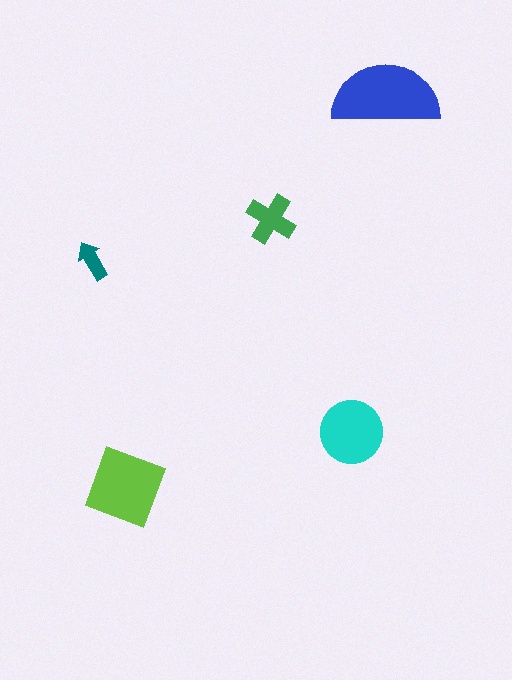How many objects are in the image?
There are 5 objects in the image.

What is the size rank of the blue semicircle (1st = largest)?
1st.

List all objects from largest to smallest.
The blue semicircle, the lime diamond, the cyan circle, the green cross, the teal arrow.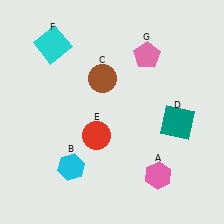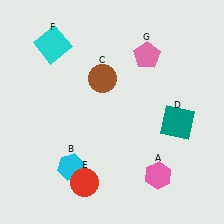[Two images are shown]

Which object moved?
The red circle (E) moved down.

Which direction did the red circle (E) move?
The red circle (E) moved down.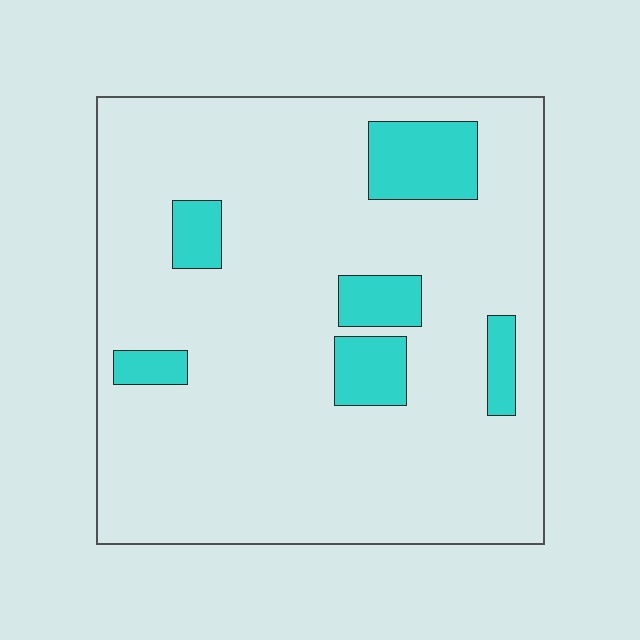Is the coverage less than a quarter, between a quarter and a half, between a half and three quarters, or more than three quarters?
Less than a quarter.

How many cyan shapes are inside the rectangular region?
6.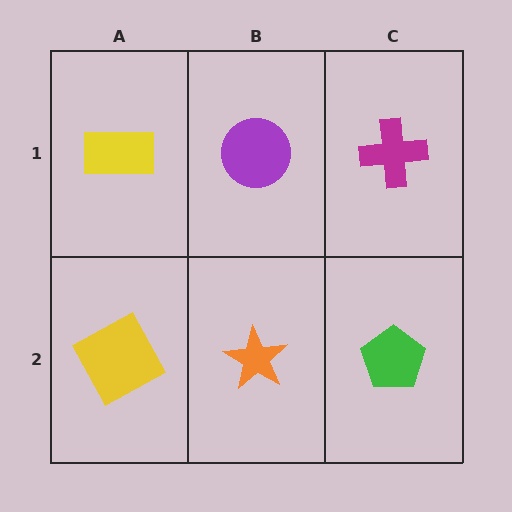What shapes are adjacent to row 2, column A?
A yellow rectangle (row 1, column A), an orange star (row 2, column B).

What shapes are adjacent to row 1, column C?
A green pentagon (row 2, column C), a purple circle (row 1, column B).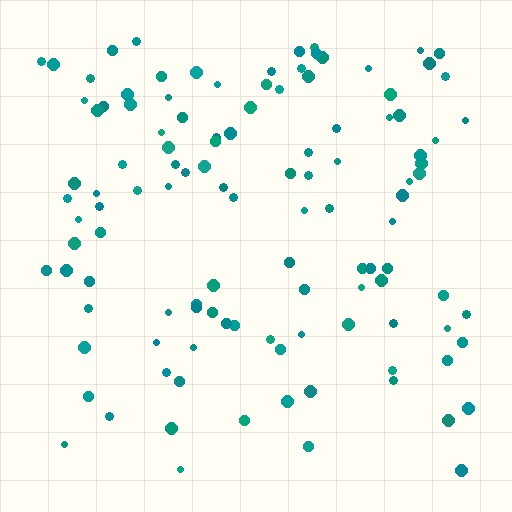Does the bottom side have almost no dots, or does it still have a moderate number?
Still a moderate number, just noticeably fewer than the top.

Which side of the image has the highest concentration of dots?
The top.